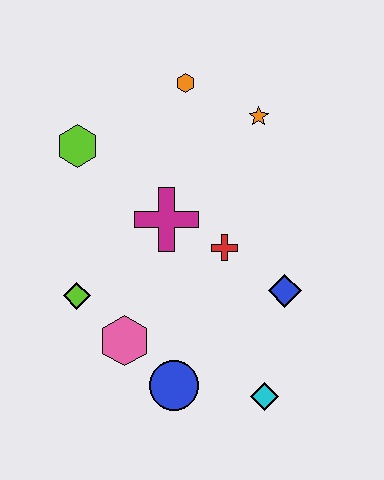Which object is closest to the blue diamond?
The red cross is closest to the blue diamond.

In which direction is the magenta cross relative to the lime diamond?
The magenta cross is to the right of the lime diamond.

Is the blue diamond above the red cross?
No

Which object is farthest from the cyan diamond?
The orange hexagon is farthest from the cyan diamond.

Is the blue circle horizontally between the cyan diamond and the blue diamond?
No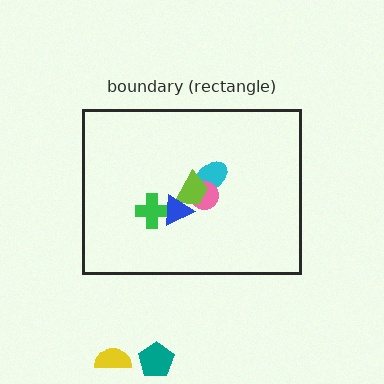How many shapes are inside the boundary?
5 inside, 2 outside.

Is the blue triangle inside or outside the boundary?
Inside.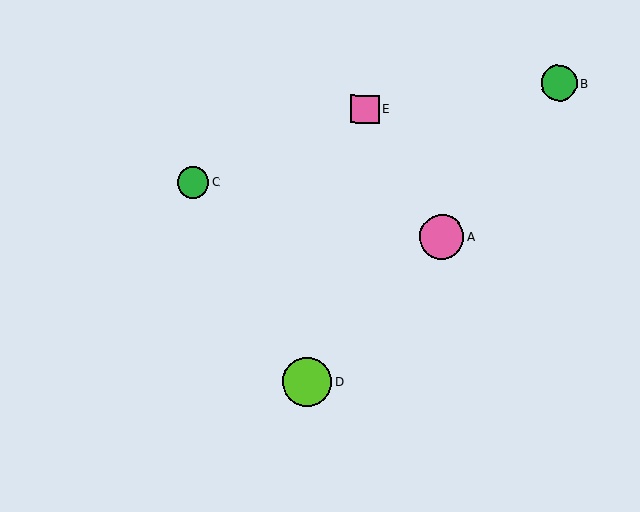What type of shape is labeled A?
Shape A is a pink circle.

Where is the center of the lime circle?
The center of the lime circle is at (308, 382).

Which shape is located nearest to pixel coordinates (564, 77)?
The green circle (labeled B) at (559, 83) is nearest to that location.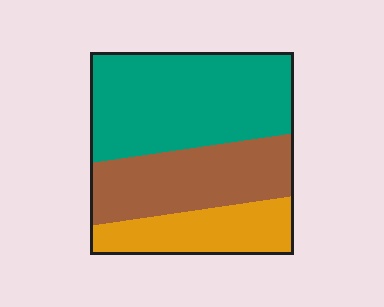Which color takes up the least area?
Orange, at roughly 20%.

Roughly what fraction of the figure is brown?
Brown covers 31% of the figure.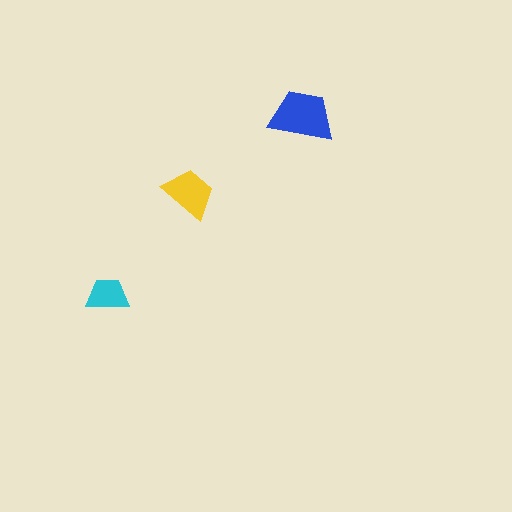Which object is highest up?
The blue trapezoid is topmost.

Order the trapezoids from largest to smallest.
the blue one, the yellow one, the cyan one.